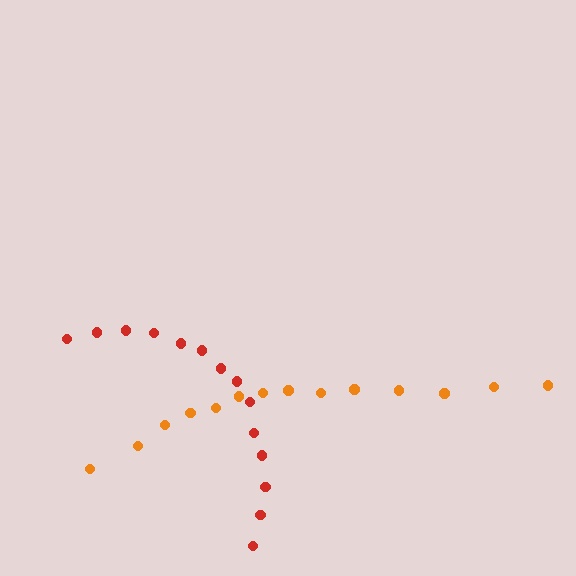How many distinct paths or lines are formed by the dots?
There are 2 distinct paths.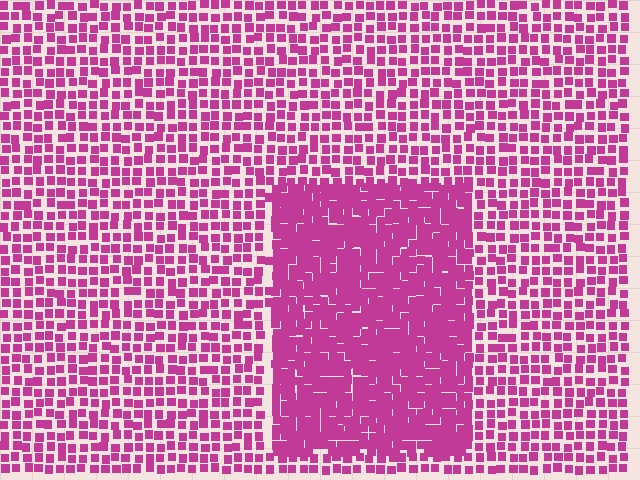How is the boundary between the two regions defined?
The boundary is defined by a change in element density (approximately 1.9x ratio). All elements are the same color, size, and shape.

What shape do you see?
I see a rectangle.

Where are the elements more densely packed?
The elements are more densely packed inside the rectangle boundary.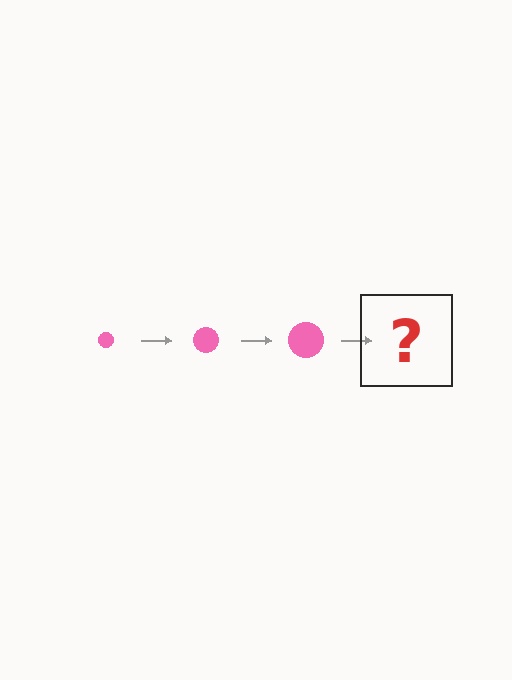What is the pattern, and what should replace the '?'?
The pattern is that the circle gets progressively larger each step. The '?' should be a pink circle, larger than the previous one.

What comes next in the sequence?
The next element should be a pink circle, larger than the previous one.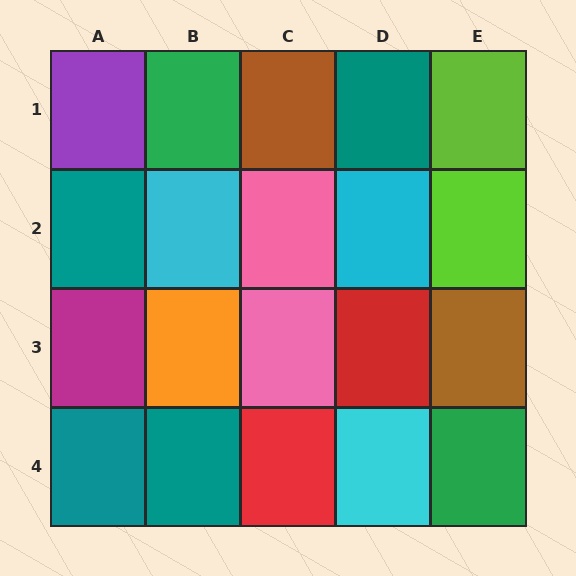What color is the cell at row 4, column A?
Teal.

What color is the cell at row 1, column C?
Brown.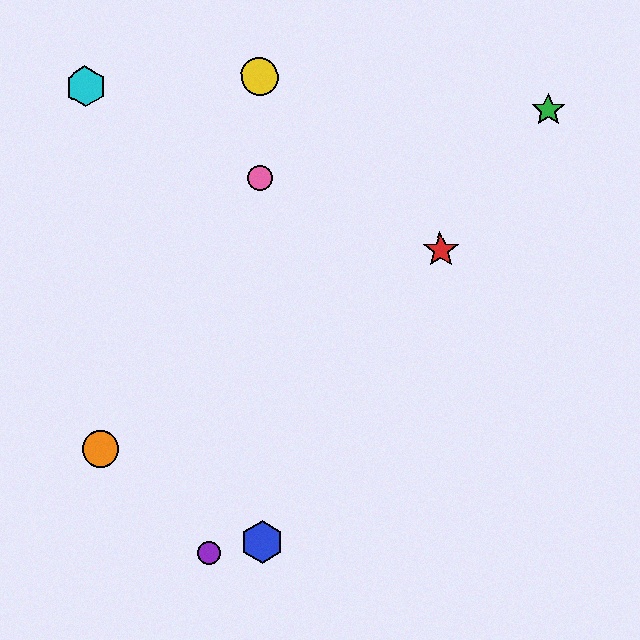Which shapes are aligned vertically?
The blue hexagon, the yellow circle, the pink circle are aligned vertically.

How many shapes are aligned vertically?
3 shapes (the blue hexagon, the yellow circle, the pink circle) are aligned vertically.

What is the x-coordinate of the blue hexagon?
The blue hexagon is at x≈263.